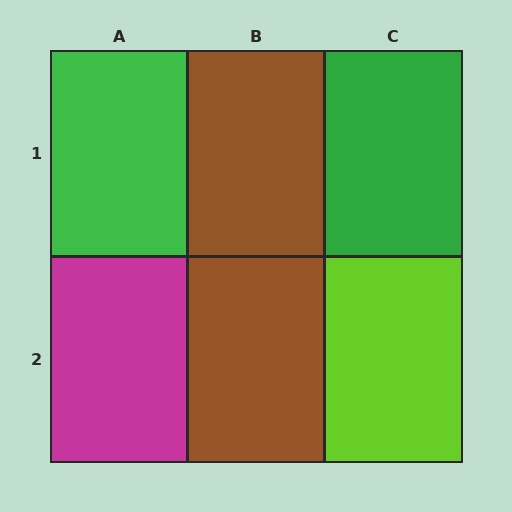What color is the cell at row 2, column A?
Magenta.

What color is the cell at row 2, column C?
Lime.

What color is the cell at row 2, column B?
Brown.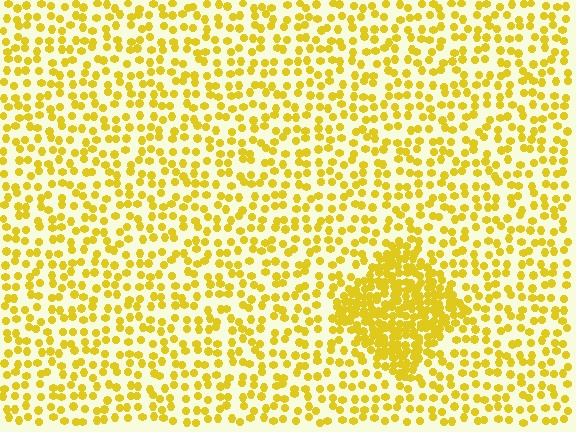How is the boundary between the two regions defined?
The boundary is defined by a change in element density (approximately 2.6x ratio). All elements are the same color, size, and shape.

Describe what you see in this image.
The image contains small yellow elements arranged at two different densities. A diamond-shaped region is visible where the elements are more densely packed than the surrounding area.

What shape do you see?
I see a diamond.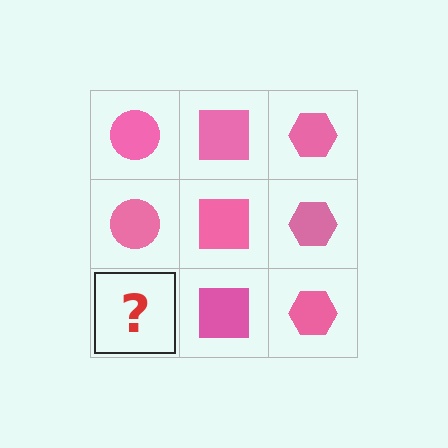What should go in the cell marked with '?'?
The missing cell should contain a pink circle.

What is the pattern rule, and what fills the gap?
The rule is that each column has a consistent shape. The gap should be filled with a pink circle.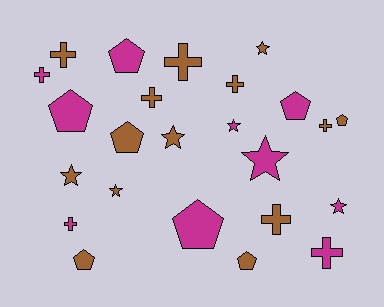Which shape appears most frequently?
Cross, with 9 objects.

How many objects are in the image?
There are 24 objects.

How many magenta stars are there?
There are 3 magenta stars.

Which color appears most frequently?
Brown, with 14 objects.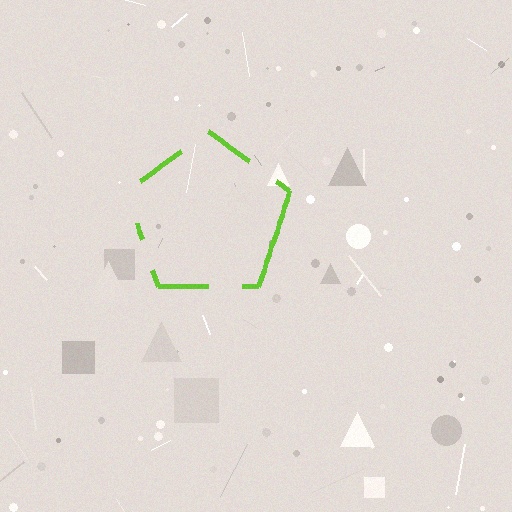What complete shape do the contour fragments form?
The contour fragments form a pentagon.